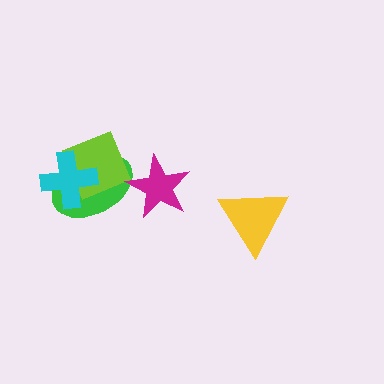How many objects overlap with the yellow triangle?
0 objects overlap with the yellow triangle.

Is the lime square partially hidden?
Yes, it is partially covered by another shape.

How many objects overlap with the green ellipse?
3 objects overlap with the green ellipse.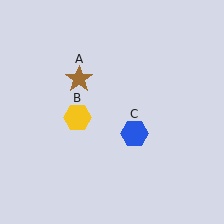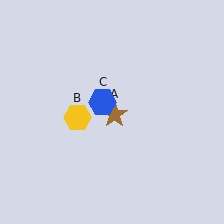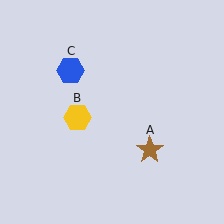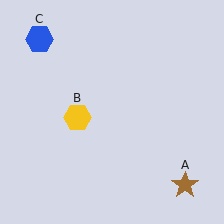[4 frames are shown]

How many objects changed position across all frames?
2 objects changed position: brown star (object A), blue hexagon (object C).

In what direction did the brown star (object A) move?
The brown star (object A) moved down and to the right.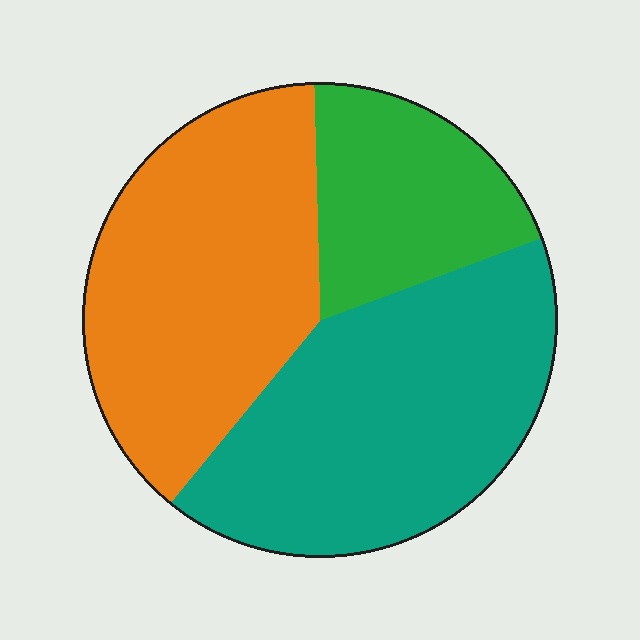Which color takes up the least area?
Green, at roughly 20%.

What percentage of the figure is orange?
Orange covers about 40% of the figure.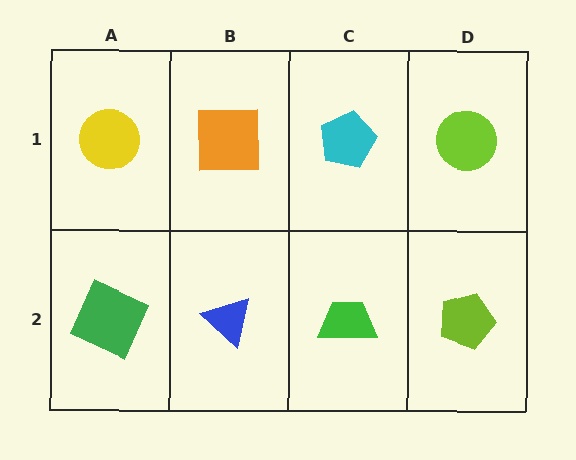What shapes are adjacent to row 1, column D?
A lime pentagon (row 2, column D), a cyan pentagon (row 1, column C).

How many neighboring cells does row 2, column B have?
3.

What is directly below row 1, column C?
A green trapezoid.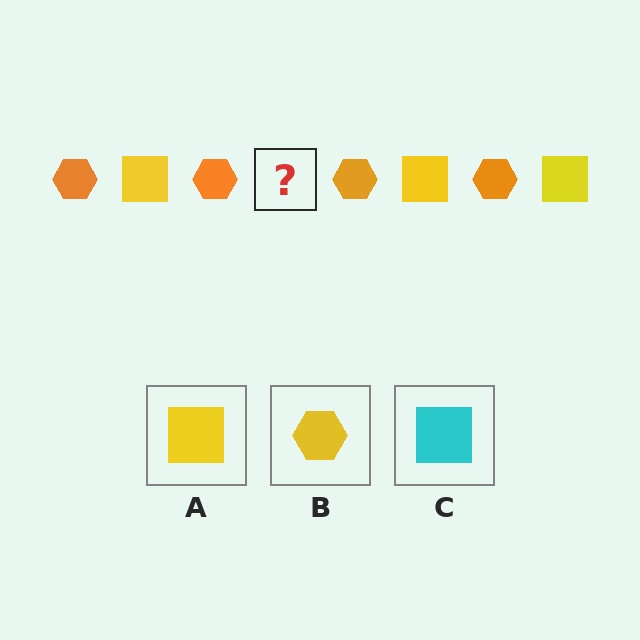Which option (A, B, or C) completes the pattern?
A.